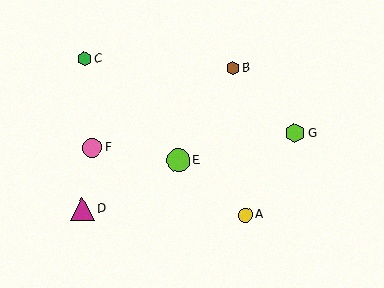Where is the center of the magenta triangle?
The center of the magenta triangle is at (82, 209).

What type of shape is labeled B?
Shape B is a brown hexagon.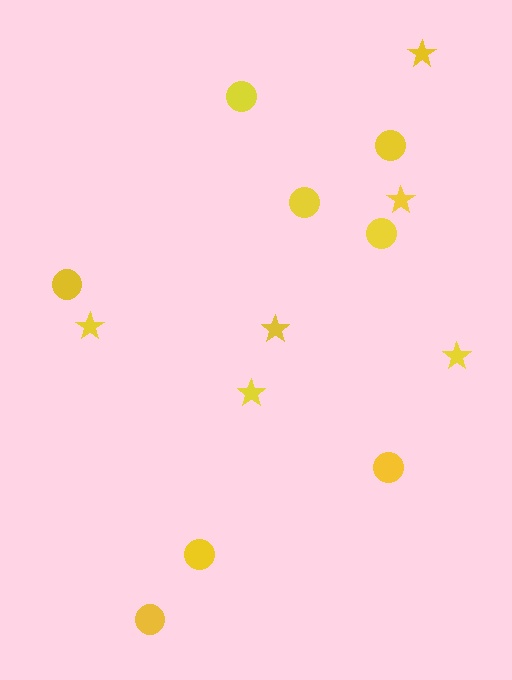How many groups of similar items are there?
There are 2 groups: one group of circles (8) and one group of stars (6).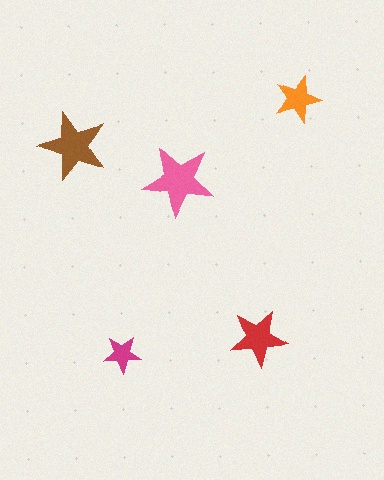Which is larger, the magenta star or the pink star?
The pink one.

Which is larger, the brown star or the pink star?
The pink one.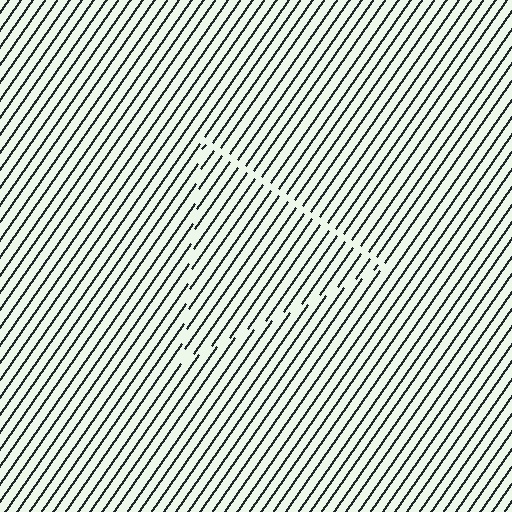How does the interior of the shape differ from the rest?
The interior of the shape contains the same grating, shifted by half a period — the contour is defined by the phase discontinuity where line-ends from the inner and outer gratings abut.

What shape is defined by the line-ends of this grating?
An illusory triangle. The interior of the shape contains the same grating, shifted by half a period — the contour is defined by the phase discontinuity where line-ends from the inner and outer gratings abut.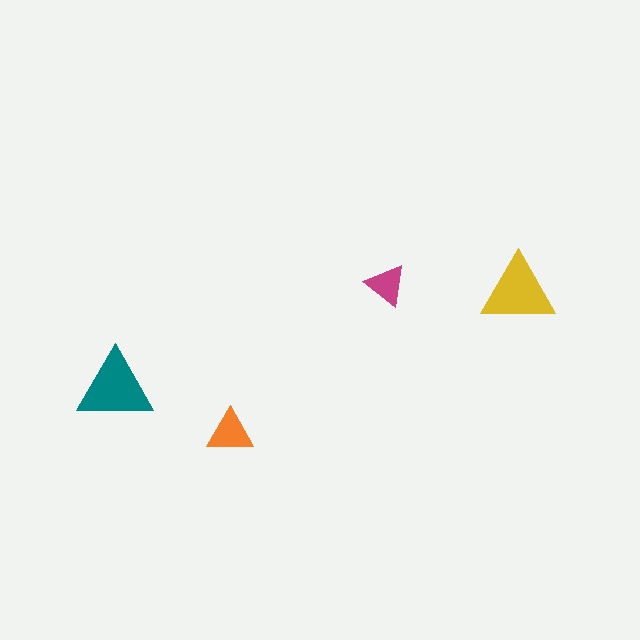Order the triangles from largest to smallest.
the teal one, the yellow one, the orange one, the magenta one.